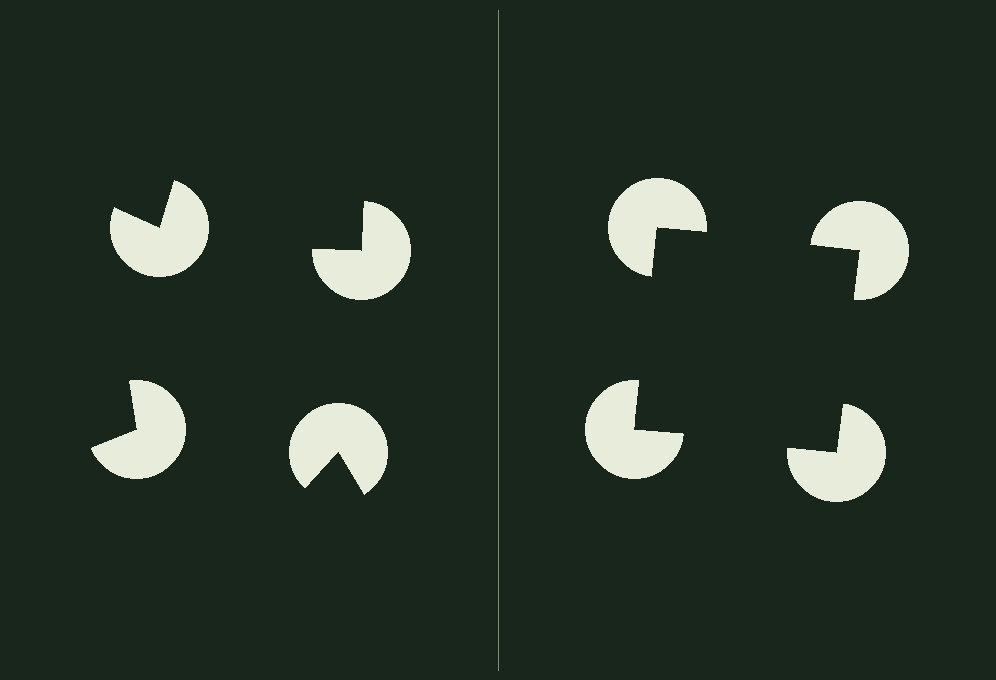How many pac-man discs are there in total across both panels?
8 — 4 on each side.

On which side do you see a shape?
An illusory square appears on the right side. On the left side the wedge cuts are rotated, so no coherent shape forms.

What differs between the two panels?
The pac-man discs are positioned identically on both sides; only the wedge orientations differ. On the right they align to a square; on the left they are misaligned.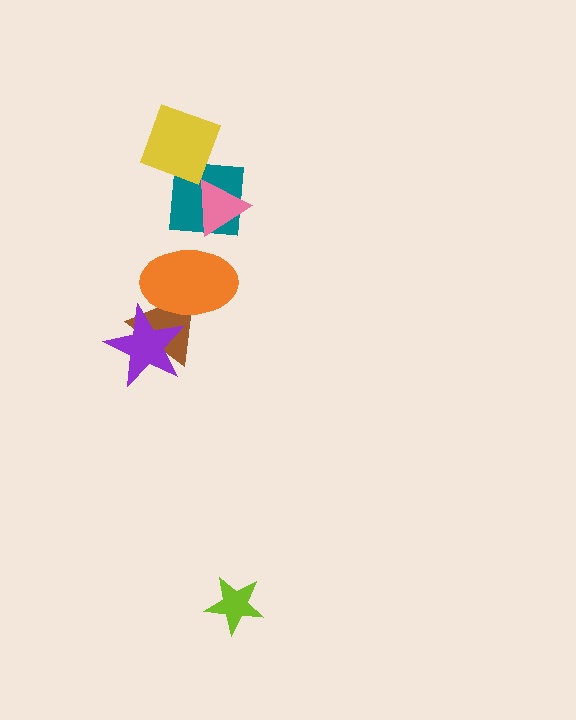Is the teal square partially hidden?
Yes, it is partially covered by another shape.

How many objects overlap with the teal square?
3 objects overlap with the teal square.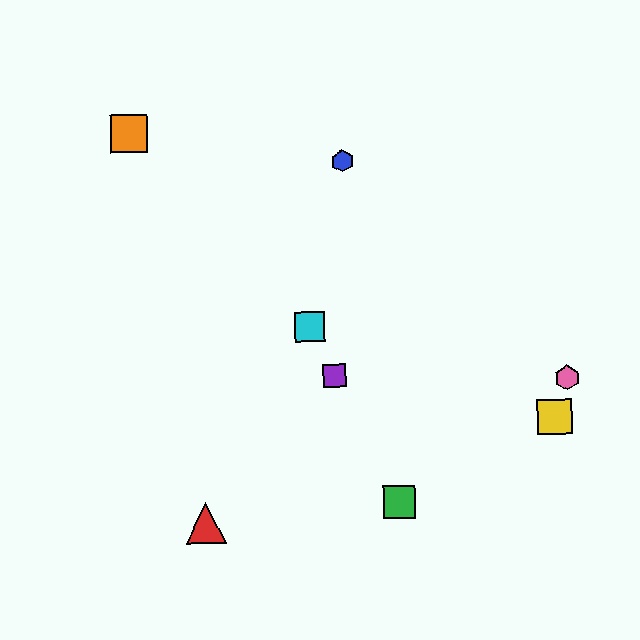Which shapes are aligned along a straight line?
The green square, the purple square, the cyan square are aligned along a straight line.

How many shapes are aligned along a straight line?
3 shapes (the green square, the purple square, the cyan square) are aligned along a straight line.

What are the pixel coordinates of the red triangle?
The red triangle is at (206, 523).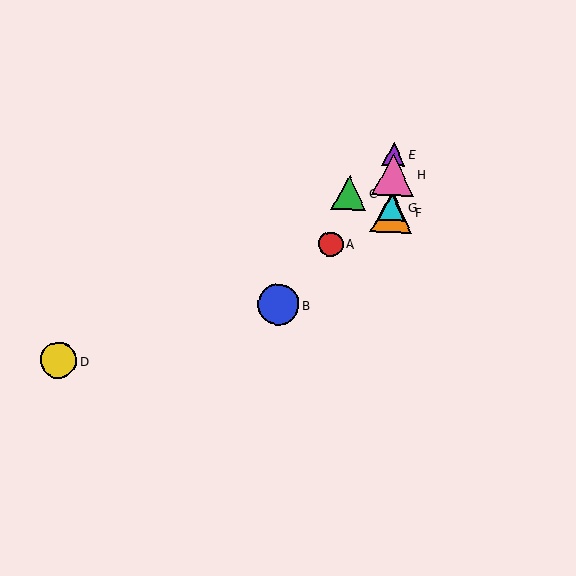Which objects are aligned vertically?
Objects E, F, G, H are aligned vertically.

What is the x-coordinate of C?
Object C is at x≈349.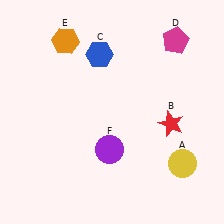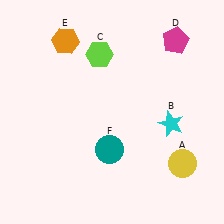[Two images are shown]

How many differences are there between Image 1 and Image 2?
There are 3 differences between the two images.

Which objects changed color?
B changed from red to cyan. C changed from blue to lime. F changed from purple to teal.